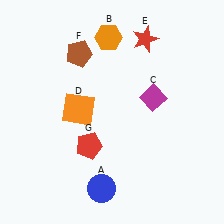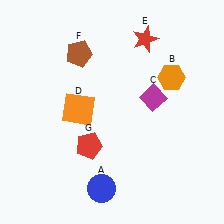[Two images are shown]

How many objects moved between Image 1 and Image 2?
1 object moved between the two images.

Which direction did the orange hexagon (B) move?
The orange hexagon (B) moved right.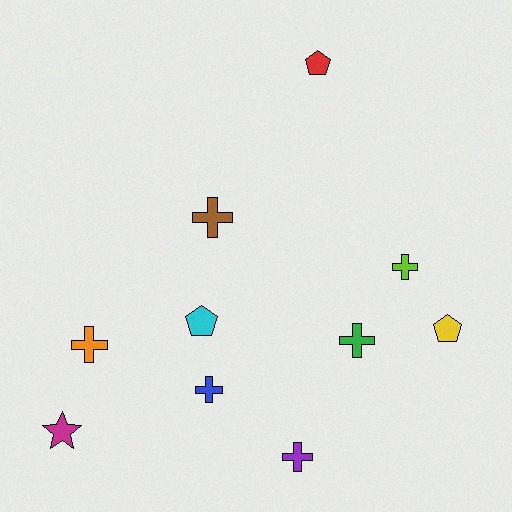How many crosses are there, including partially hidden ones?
There are 6 crosses.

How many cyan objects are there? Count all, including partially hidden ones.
There is 1 cyan object.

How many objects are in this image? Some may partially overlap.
There are 10 objects.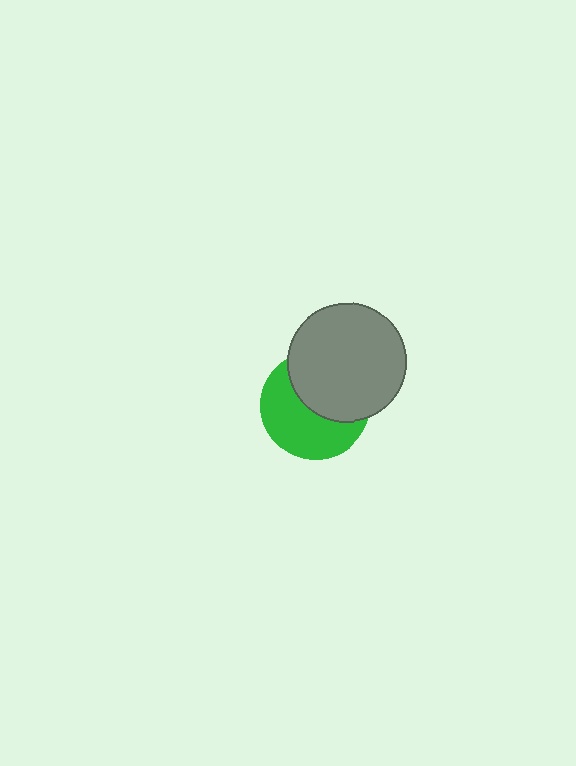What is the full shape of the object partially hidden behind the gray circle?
The partially hidden object is a green circle.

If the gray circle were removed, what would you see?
You would see the complete green circle.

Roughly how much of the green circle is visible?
About half of it is visible (roughly 53%).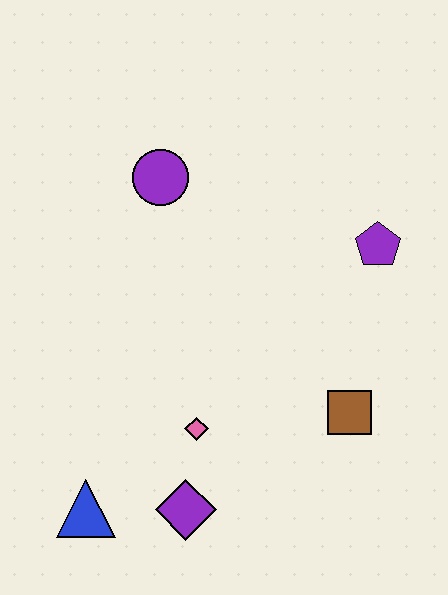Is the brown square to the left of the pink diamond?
No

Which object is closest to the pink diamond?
The purple diamond is closest to the pink diamond.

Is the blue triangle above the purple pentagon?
No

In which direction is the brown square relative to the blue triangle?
The brown square is to the right of the blue triangle.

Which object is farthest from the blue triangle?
The purple pentagon is farthest from the blue triangle.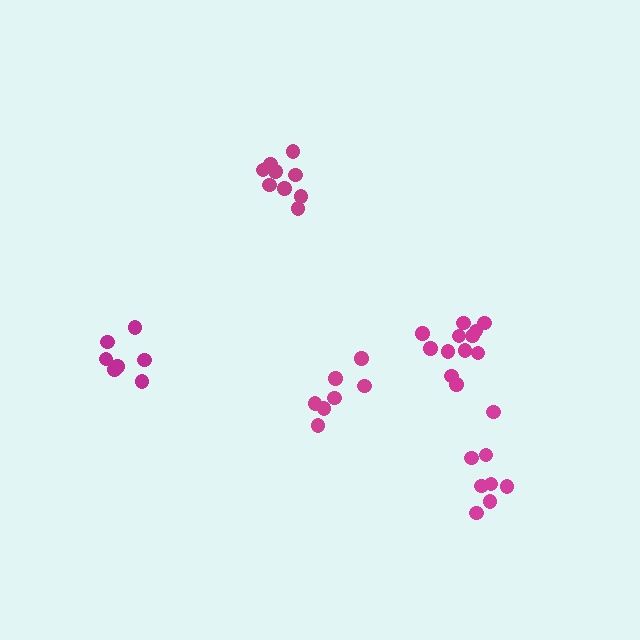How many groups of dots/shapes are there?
There are 5 groups.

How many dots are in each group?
Group 1: 8 dots, Group 2: 12 dots, Group 3: 7 dots, Group 4: 9 dots, Group 5: 7 dots (43 total).